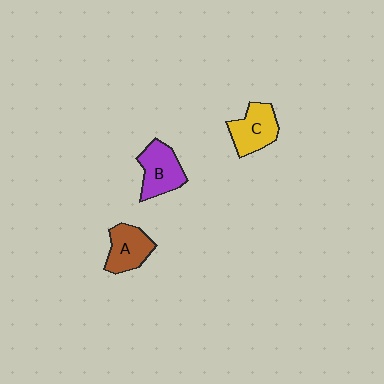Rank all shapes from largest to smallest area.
From largest to smallest: B (purple), C (yellow), A (brown).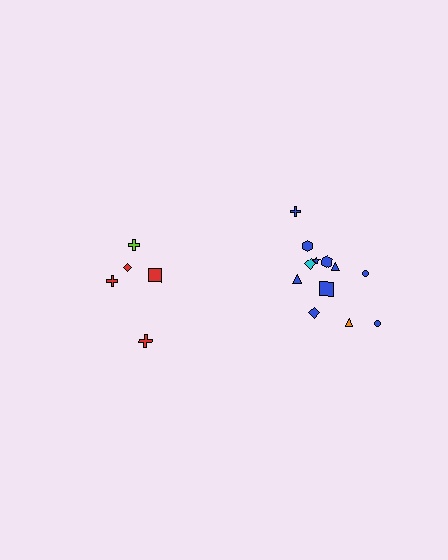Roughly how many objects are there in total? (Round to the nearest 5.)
Roughly 15 objects in total.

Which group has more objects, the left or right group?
The right group.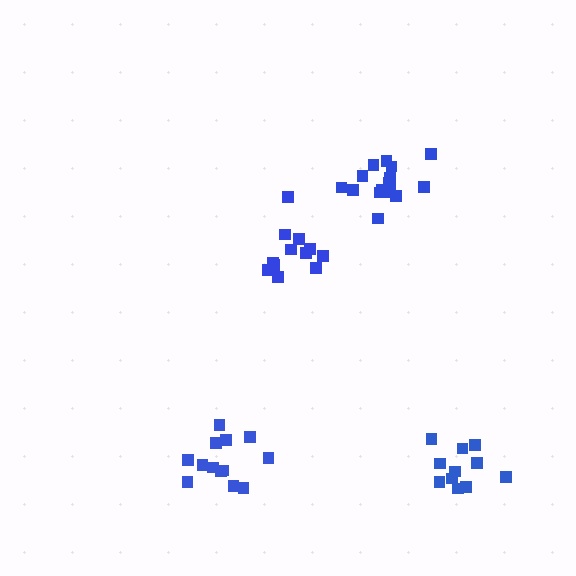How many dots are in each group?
Group 1: 17 dots, Group 2: 12 dots, Group 3: 13 dots, Group 4: 11 dots (53 total).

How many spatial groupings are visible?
There are 4 spatial groupings.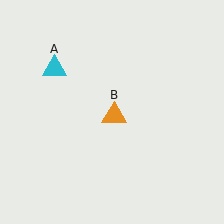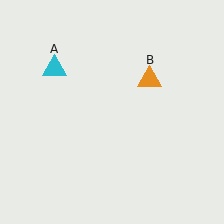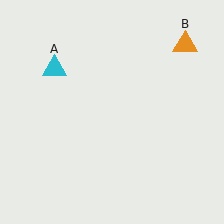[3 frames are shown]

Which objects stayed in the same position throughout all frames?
Cyan triangle (object A) remained stationary.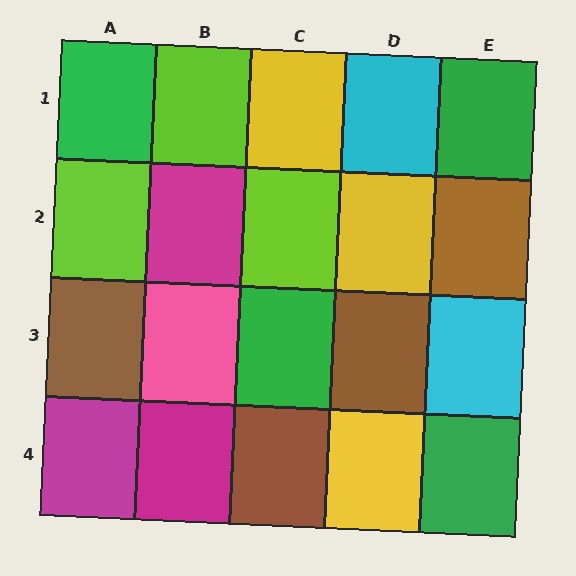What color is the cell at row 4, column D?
Yellow.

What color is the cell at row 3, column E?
Cyan.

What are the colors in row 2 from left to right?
Lime, magenta, lime, yellow, brown.